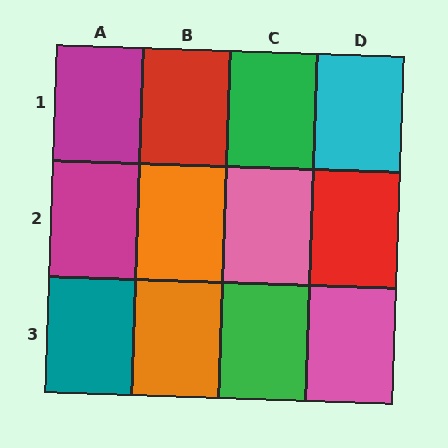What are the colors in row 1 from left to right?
Magenta, red, green, cyan.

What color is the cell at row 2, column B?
Orange.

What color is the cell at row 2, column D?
Red.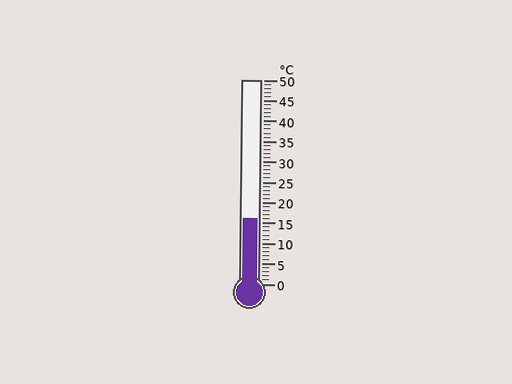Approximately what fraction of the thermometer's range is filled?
The thermometer is filled to approximately 30% of its range.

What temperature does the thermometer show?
The thermometer shows approximately 16°C.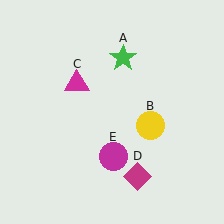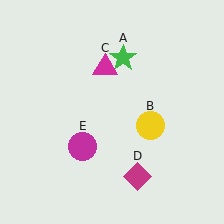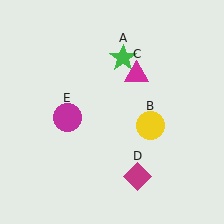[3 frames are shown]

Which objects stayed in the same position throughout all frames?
Green star (object A) and yellow circle (object B) and magenta diamond (object D) remained stationary.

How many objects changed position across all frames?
2 objects changed position: magenta triangle (object C), magenta circle (object E).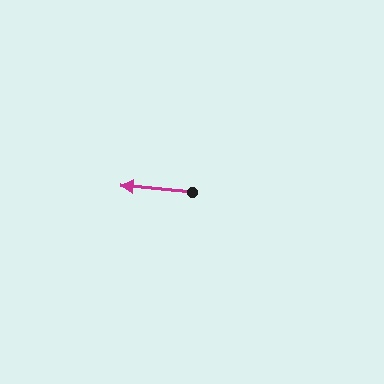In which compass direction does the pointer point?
West.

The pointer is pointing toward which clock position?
Roughly 9 o'clock.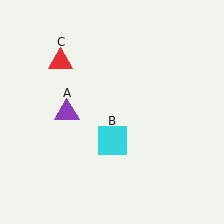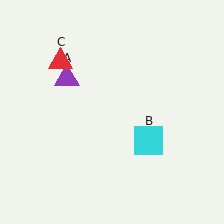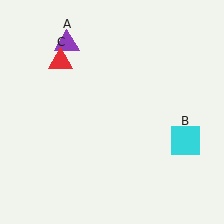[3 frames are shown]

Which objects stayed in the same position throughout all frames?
Red triangle (object C) remained stationary.